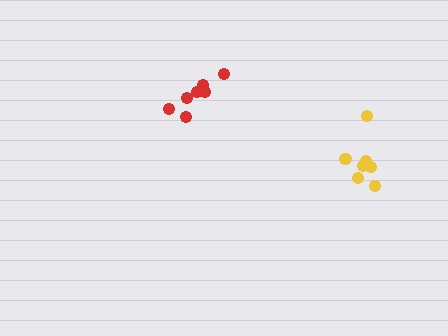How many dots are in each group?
Group 1: 8 dots, Group 2: 8 dots (16 total).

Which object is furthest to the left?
The red cluster is leftmost.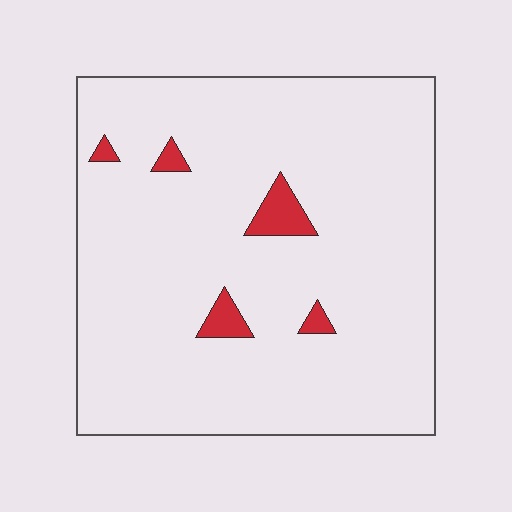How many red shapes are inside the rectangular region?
5.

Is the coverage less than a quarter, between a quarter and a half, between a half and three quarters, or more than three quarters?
Less than a quarter.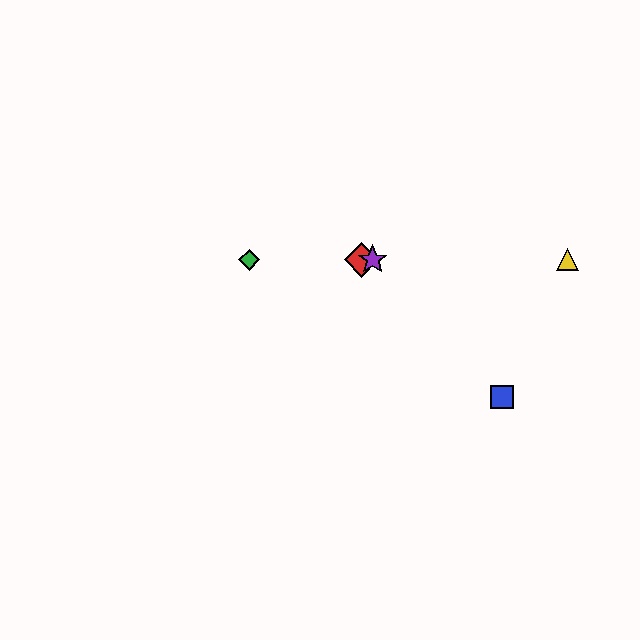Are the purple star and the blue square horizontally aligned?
No, the purple star is at y≈260 and the blue square is at y≈397.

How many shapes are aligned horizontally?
4 shapes (the red diamond, the green diamond, the yellow triangle, the purple star) are aligned horizontally.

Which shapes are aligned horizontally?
The red diamond, the green diamond, the yellow triangle, the purple star are aligned horizontally.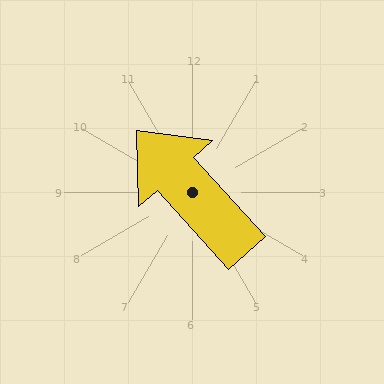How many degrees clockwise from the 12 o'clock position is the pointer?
Approximately 318 degrees.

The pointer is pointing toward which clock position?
Roughly 11 o'clock.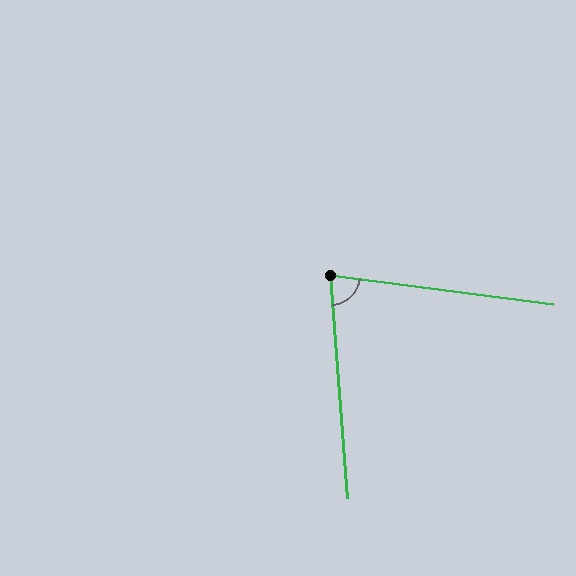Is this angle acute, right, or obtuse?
It is acute.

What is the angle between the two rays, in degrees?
Approximately 78 degrees.